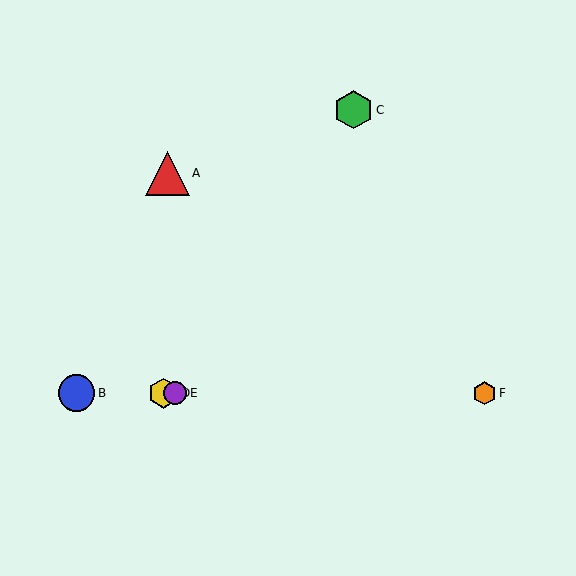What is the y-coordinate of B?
Object B is at y≈393.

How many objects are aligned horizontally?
4 objects (B, D, E, F) are aligned horizontally.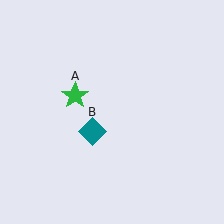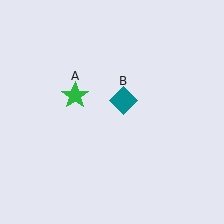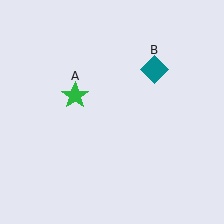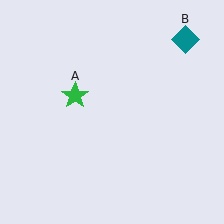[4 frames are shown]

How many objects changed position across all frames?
1 object changed position: teal diamond (object B).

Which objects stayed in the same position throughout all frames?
Green star (object A) remained stationary.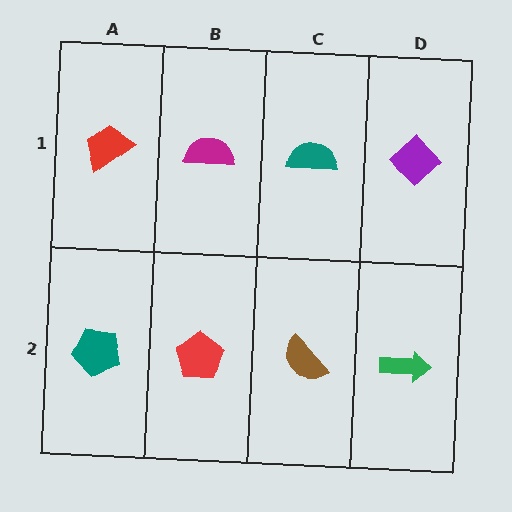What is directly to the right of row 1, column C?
A purple diamond.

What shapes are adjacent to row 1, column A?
A teal pentagon (row 2, column A), a magenta semicircle (row 1, column B).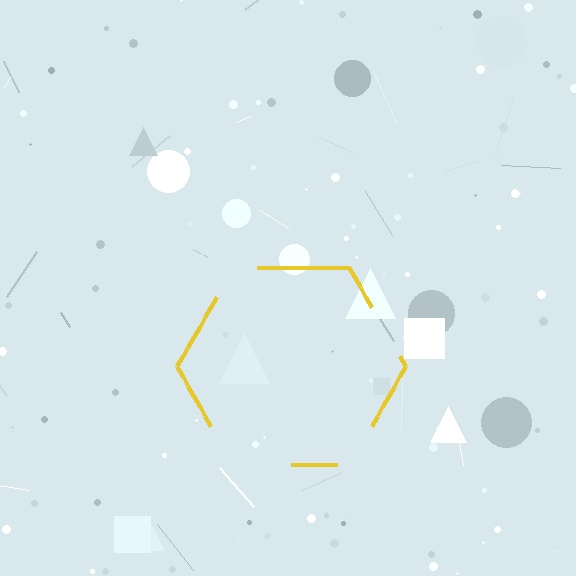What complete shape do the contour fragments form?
The contour fragments form a hexagon.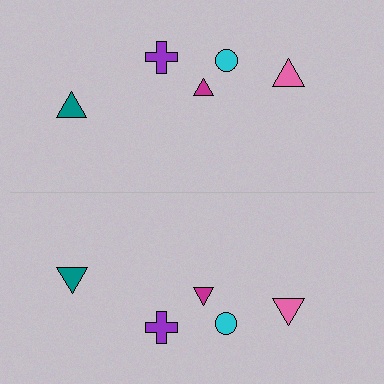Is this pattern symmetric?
Yes, this pattern has bilateral (reflection) symmetry.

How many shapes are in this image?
There are 10 shapes in this image.